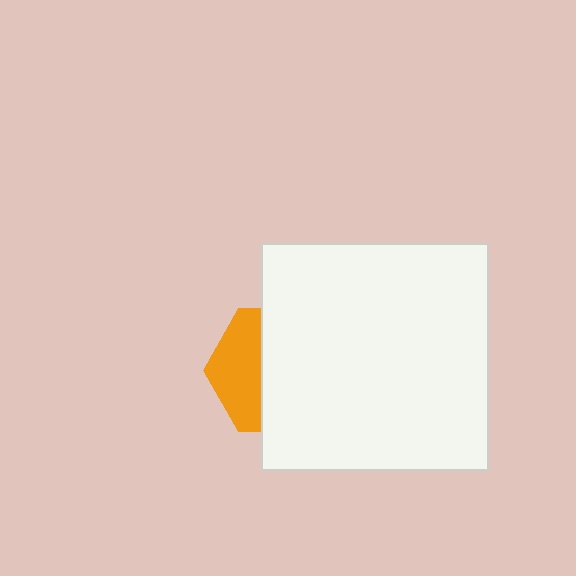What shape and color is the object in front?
The object in front is a white square.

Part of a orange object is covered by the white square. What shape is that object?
It is a hexagon.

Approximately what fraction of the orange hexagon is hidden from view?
Roughly 62% of the orange hexagon is hidden behind the white square.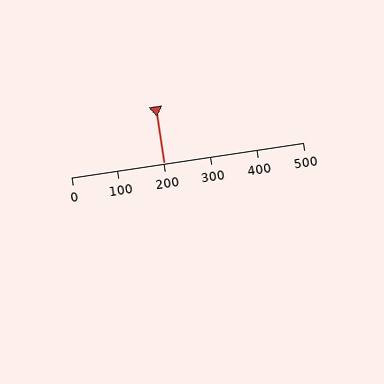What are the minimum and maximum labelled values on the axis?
The axis runs from 0 to 500.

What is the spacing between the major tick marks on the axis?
The major ticks are spaced 100 apart.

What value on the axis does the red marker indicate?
The marker indicates approximately 200.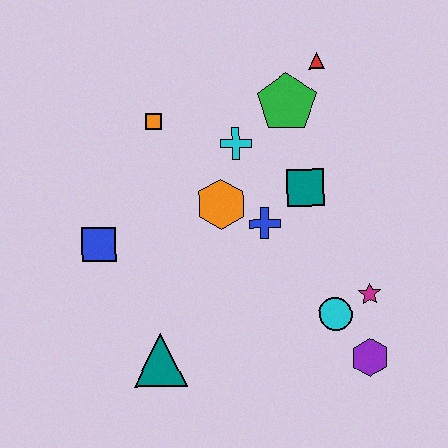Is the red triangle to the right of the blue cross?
Yes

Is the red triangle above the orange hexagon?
Yes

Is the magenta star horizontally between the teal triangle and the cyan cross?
No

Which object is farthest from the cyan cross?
The purple hexagon is farthest from the cyan cross.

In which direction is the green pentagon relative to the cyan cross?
The green pentagon is to the right of the cyan cross.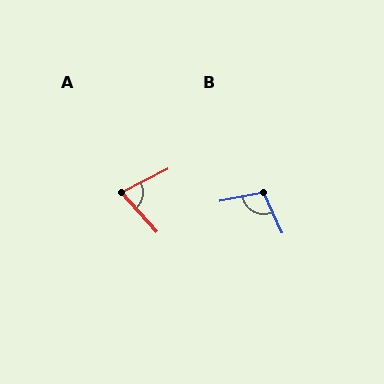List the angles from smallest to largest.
A (75°), B (103°).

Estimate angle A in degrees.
Approximately 75 degrees.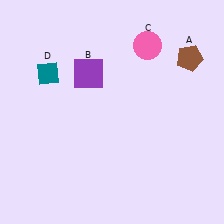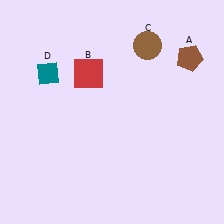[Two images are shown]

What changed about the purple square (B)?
In Image 1, B is purple. In Image 2, it changed to red.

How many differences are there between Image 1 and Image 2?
There are 2 differences between the two images.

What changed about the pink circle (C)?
In Image 1, C is pink. In Image 2, it changed to brown.